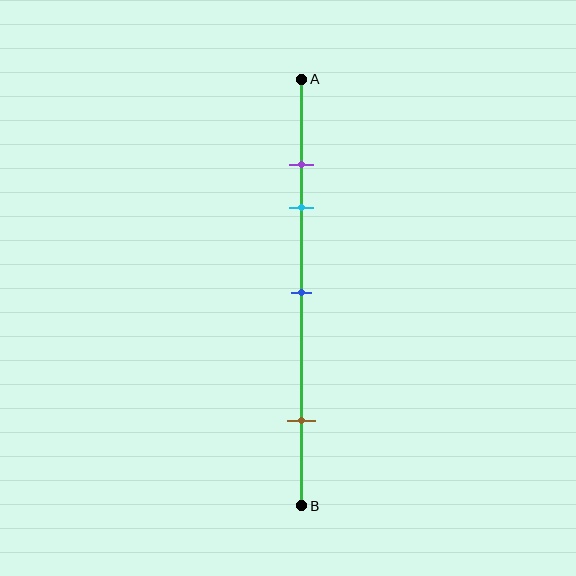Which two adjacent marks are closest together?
The purple and cyan marks are the closest adjacent pair.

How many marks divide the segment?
There are 4 marks dividing the segment.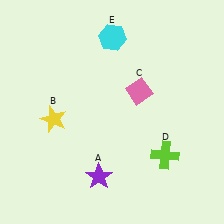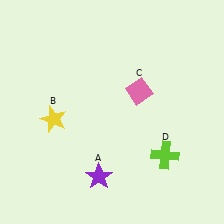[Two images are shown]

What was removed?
The cyan hexagon (E) was removed in Image 2.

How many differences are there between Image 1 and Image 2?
There is 1 difference between the two images.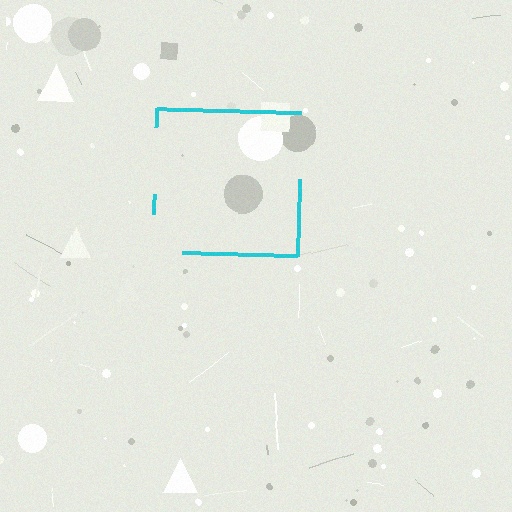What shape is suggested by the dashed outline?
The dashed outline suggests a square.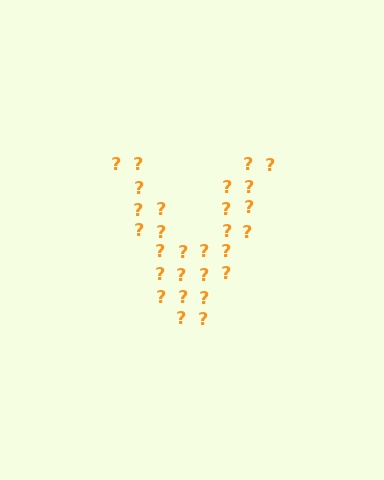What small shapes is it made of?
It is made of small question marks.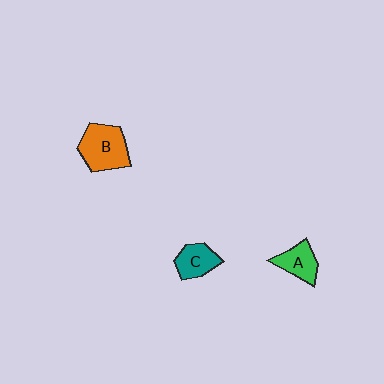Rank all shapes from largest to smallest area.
From largest to smallest: B (orange), C (teal), A (green).